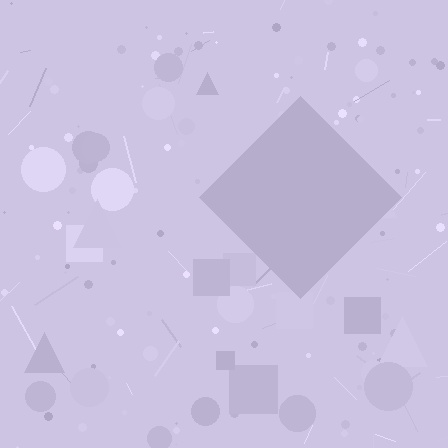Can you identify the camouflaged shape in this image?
The camouflaged shape is a diamond.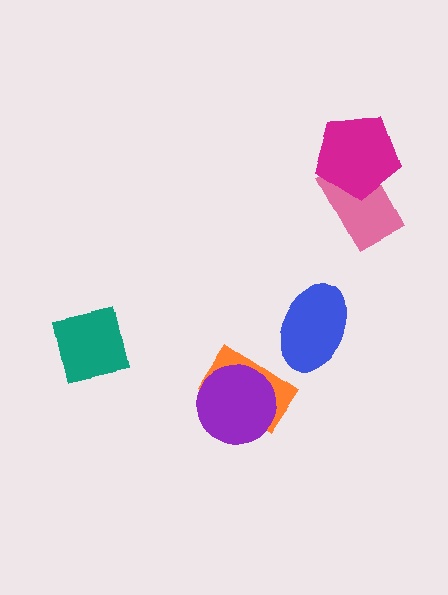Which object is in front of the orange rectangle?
The purple circle is in front of the orange rectangle.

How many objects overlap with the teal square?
0 objects overlap with the teal square.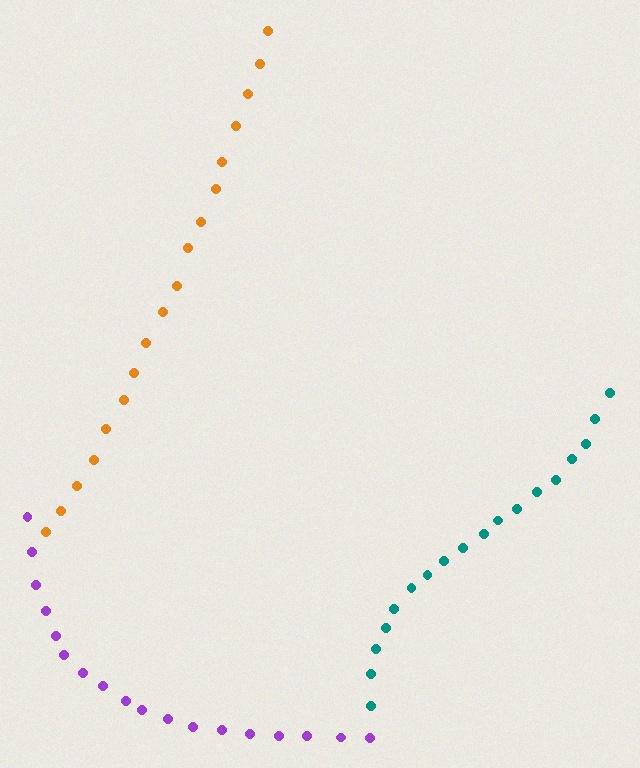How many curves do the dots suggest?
There are 3 distinct paths.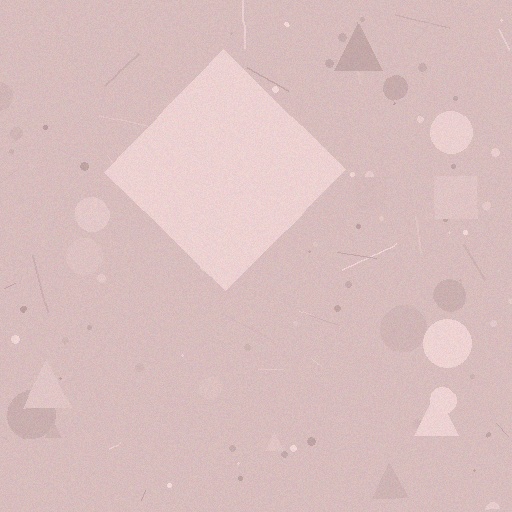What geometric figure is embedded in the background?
A diamond is embedded in the background.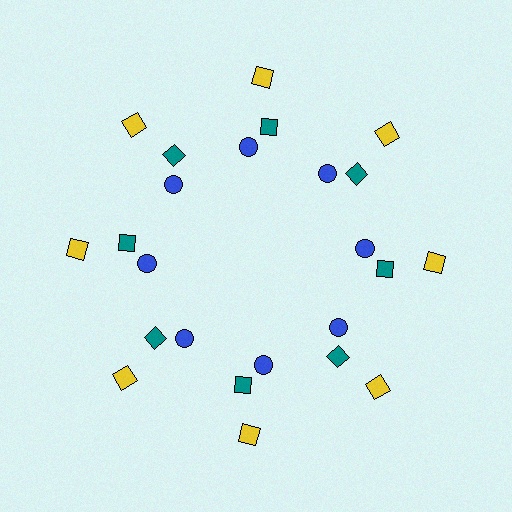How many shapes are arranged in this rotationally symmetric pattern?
There are 24 shapes, arranged in 8 groups of 3.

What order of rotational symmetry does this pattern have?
This pattern has 8-fold rotational symmetry.